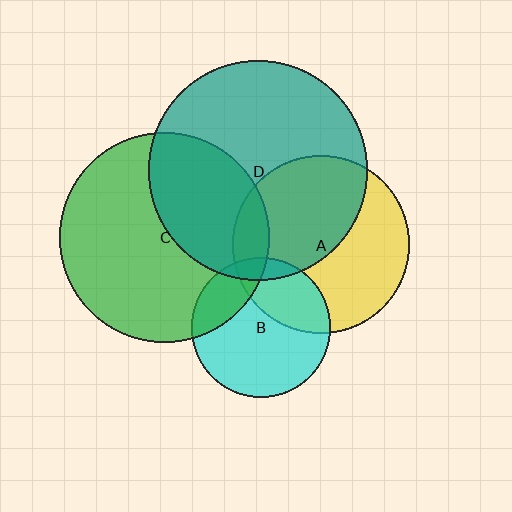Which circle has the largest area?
Circle D (teal).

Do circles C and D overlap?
Yes.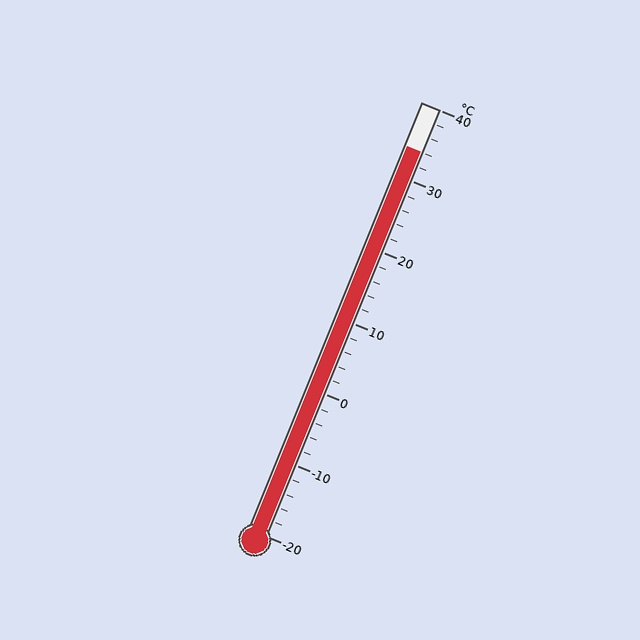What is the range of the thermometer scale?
The thermometer scale ranges from -20°C to 40°C.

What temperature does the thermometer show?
The thermometer shows approximately 34°C.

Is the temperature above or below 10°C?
The temperature is above 10°C.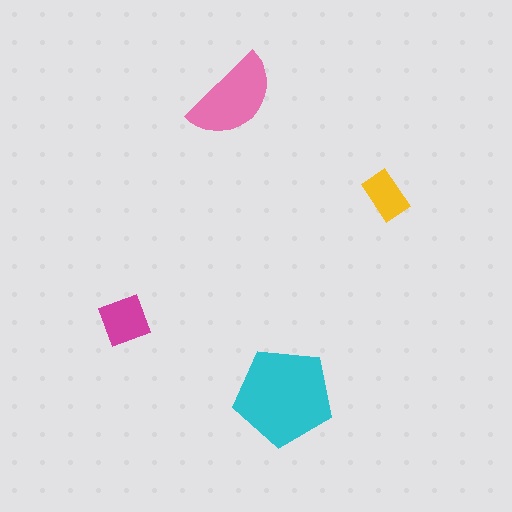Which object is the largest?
The cyan pentagon.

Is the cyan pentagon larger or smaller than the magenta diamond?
Larger.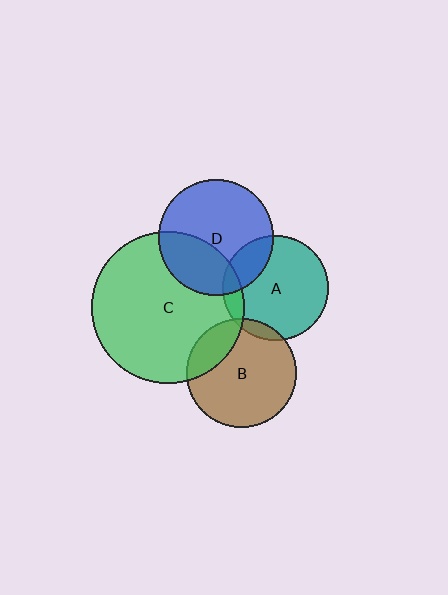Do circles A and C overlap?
Yes.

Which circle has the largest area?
Circle C (green).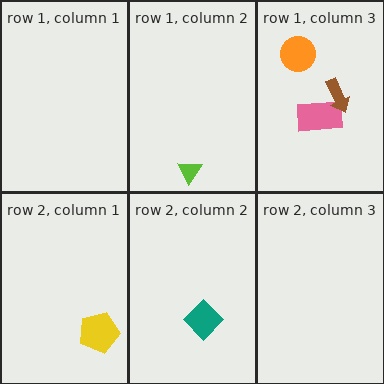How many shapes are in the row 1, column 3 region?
3.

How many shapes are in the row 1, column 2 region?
1.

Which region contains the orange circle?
The row 1, column 3 region.